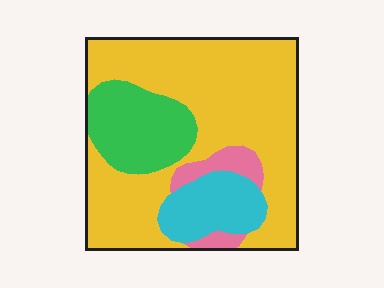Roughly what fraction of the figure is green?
Green takes up about one sixth (1/6) of the figure.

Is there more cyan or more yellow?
Yellow.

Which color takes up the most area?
Yellow, at roughly 65%.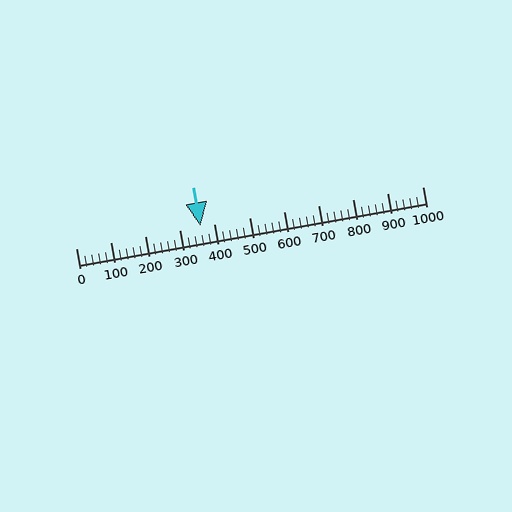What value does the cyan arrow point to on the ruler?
The cyan arrow points to approximately 360.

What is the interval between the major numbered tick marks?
The major tick marks are spaced 100 units apart.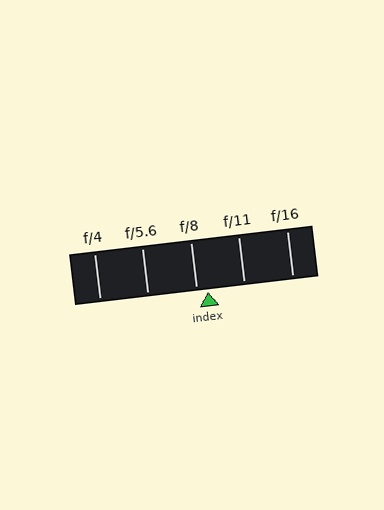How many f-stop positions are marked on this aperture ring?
There are 5 f-stop positions marked.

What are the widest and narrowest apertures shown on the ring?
The widest aperture shown is f/4 and the narrowest is f/16.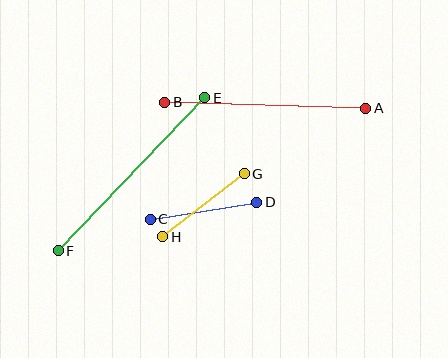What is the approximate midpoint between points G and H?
The midpoint is at approximately (203, 205) pixels.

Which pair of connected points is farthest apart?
Points E and F are farthest apart.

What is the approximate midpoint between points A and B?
The midpoint is at approximately (265, 105) pixels.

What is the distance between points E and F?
The distance is approximately 212 pixels.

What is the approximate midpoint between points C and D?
The midpoint is at approximately (203, 211) pixels.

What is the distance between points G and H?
The distance is approximately 103 pixels.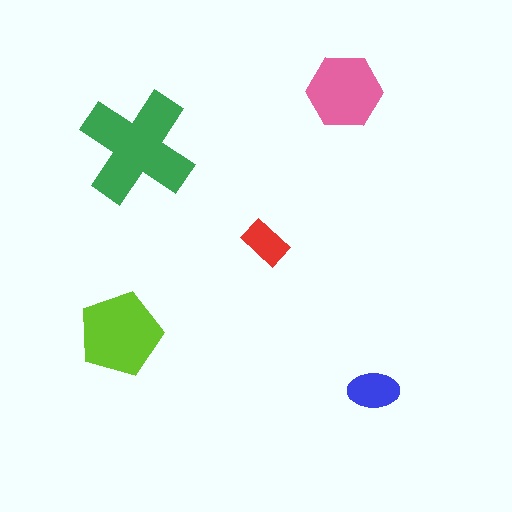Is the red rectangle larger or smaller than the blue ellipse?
Smaller.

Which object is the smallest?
The red rectangle.